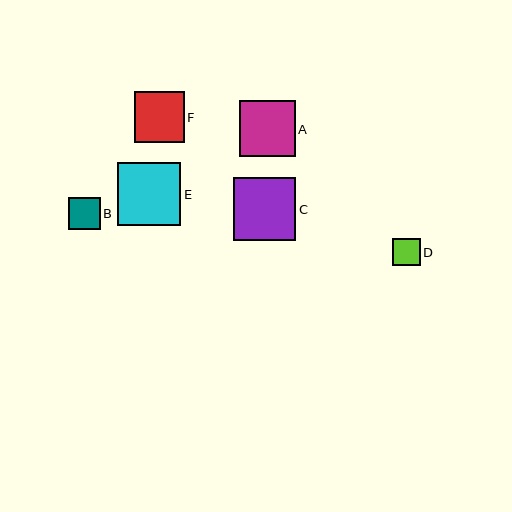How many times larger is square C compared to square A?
Square C is approximately 1.1 times the size of square A.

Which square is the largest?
Square E is the largest with a size of approximately 63 pixels.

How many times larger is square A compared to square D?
Square A is approximately 2.0 times the size of square D.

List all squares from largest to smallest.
From largest to smallest: E, C, A, F, B, D.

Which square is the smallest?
Square D is the smallest with a size of approximately 28 pixels.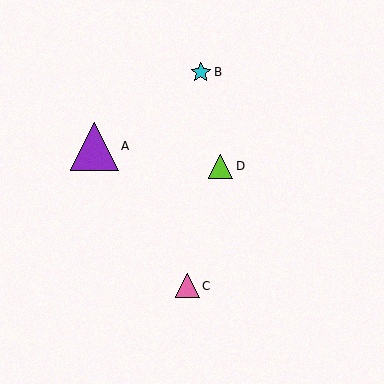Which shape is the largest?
The purple triangle (labeled A) is the largest.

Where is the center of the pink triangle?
The center of the pink triangle is at (187, 286).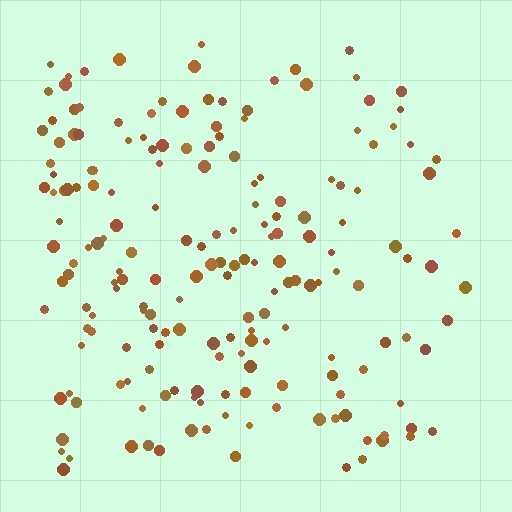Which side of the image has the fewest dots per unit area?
The right.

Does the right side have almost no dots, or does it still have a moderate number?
Still a moderate number, just noticeably fewer than the left.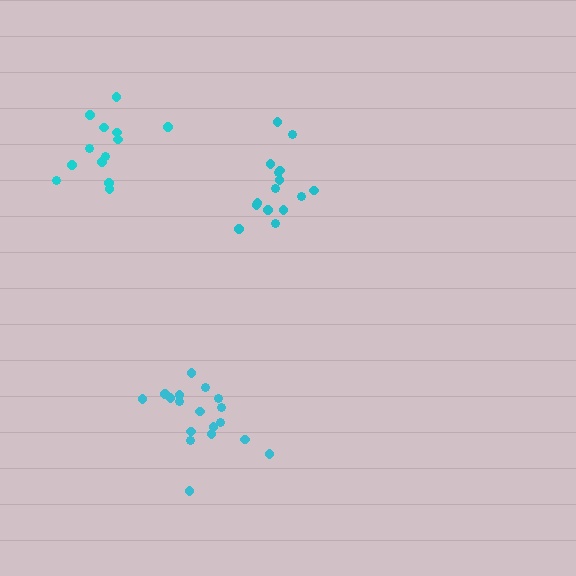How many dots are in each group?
Group 1: 18 dots, Group 2: 15 dots, Group 3: 14 dots (47 total).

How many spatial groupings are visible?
There are 3 spatial groupings.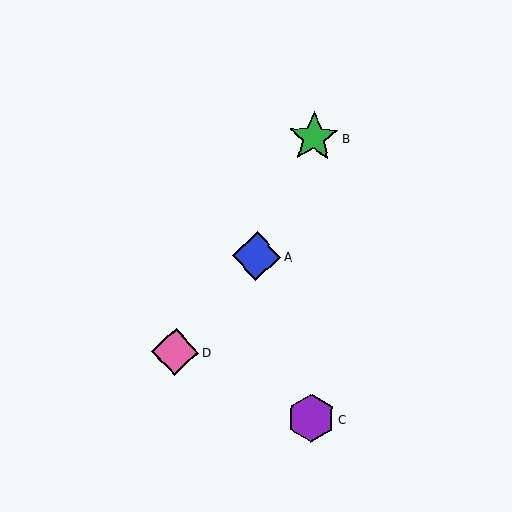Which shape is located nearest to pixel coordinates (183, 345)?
The pink diamond (labeled D) at (175, 352) is nearest to that location.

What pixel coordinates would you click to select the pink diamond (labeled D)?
Click at (175, 352) to select the pink diamond D.